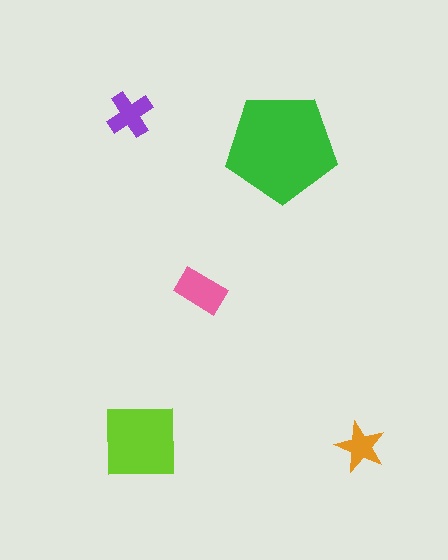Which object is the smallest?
The orange star.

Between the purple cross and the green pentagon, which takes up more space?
The green pentagon.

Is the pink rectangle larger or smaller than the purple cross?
Larger.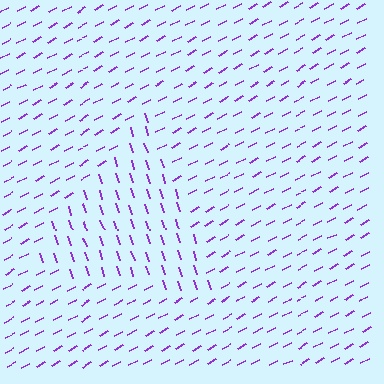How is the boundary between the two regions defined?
The boundary is defined purely by a change in line orientation (approximately 80 degrees difference). All lines are the same color and thickness.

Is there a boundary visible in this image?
Yes, there is a texture boundary formed by a change in line orientation.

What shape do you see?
I see a triangle.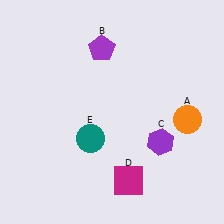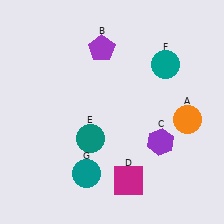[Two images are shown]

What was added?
A teal circle (F), a teal circle (G) were added in Image 2.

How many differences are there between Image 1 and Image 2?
There are 2 differences between the two images.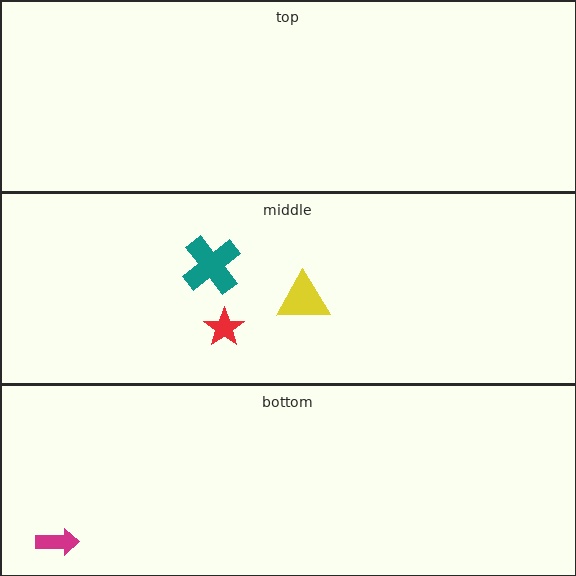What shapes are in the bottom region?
The magenta arrow.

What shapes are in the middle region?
The yellow triangle, the red star, the teal cross.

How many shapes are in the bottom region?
1.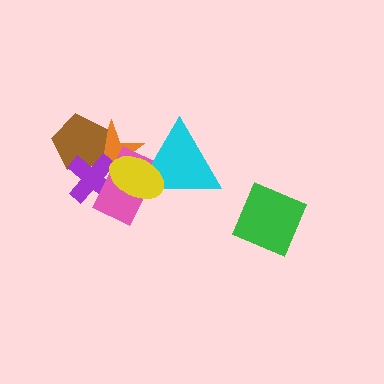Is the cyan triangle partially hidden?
Yes, it is partially covered by another shape.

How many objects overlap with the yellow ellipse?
4 objects overlap with the yellow ellipse.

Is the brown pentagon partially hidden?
Yes, it is partially covered by another shape.